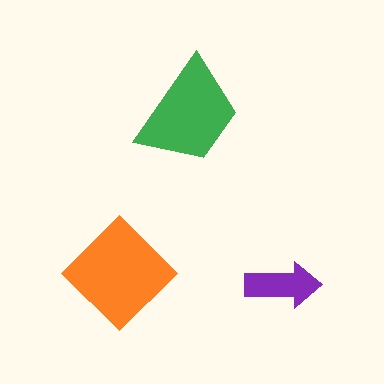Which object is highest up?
The green trapezoid is topmost.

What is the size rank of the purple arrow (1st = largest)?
3rd.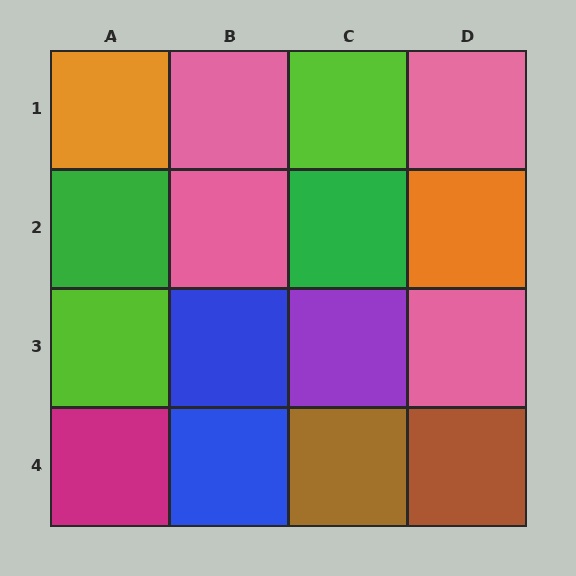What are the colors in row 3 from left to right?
Lime, blue, purple, pink.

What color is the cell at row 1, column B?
Pink.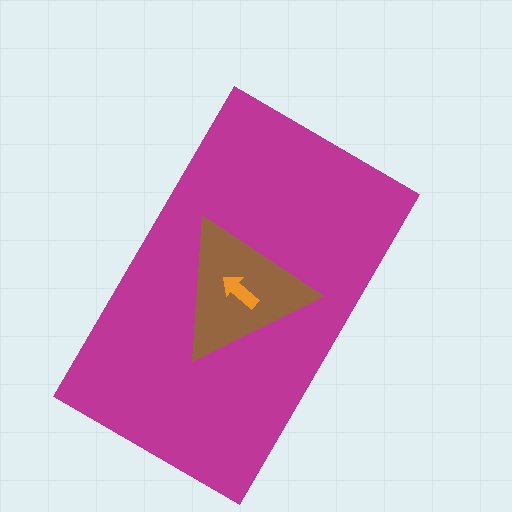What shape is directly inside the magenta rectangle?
The brown triangle.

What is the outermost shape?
The magenta rectangle.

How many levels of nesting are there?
3.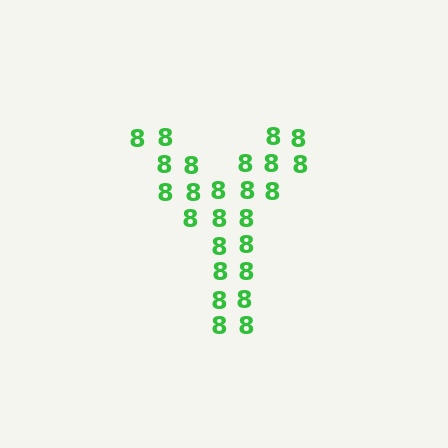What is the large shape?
The large shape is the letter Y.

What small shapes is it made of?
It is made of small digit 8's.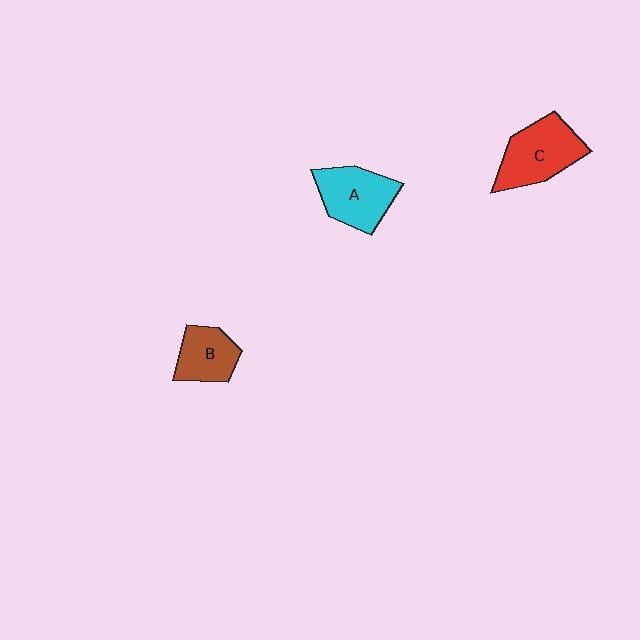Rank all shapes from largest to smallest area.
From largest to smallest: C (red), A (cyan), B (brown).